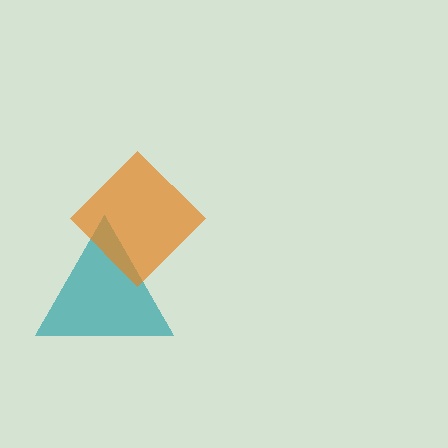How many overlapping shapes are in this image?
There are 2 overlapping shapes in the image.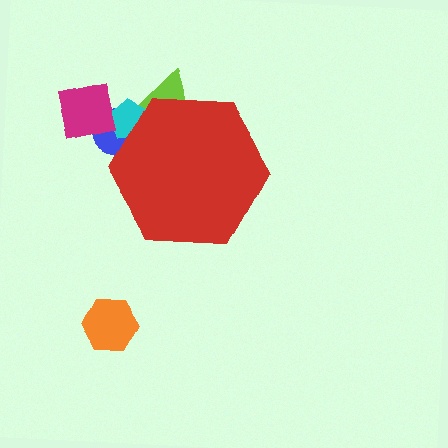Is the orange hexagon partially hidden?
No, the orange hexagon is fully visible.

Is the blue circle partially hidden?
Yes, the blue circle is partially hidden behind the red hexagon.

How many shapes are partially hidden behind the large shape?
3 shapes are partially hidden.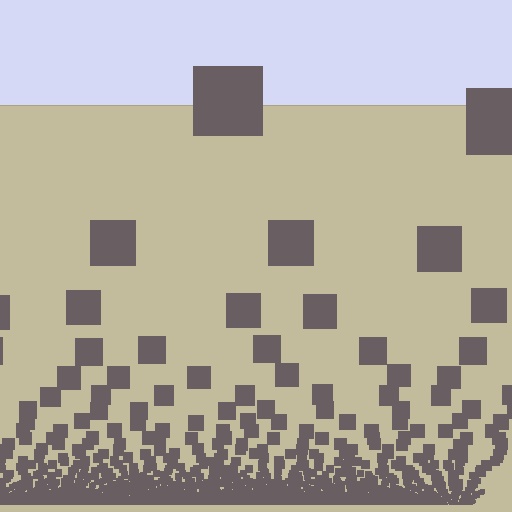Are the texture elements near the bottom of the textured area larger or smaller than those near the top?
Smaller. The gradient is inverted — elements near the bottom are smaller and denser.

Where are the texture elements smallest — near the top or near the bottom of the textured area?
Near the bottom.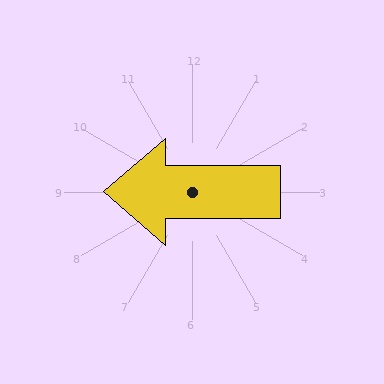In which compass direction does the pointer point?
West.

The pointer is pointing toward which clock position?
Roughly 9 o'clock.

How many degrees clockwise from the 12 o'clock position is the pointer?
Approximately 270 degrees.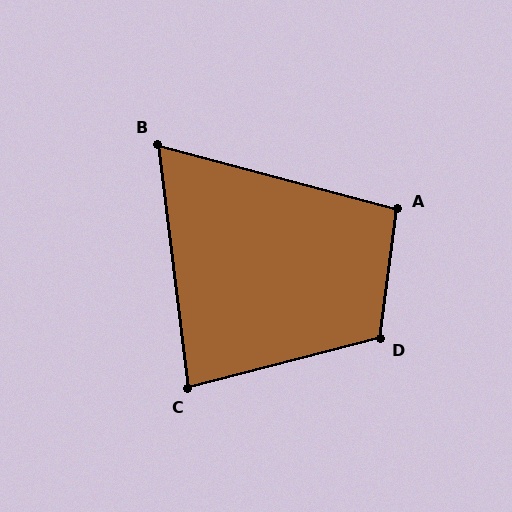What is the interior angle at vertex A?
Approximately 97 degrees (obtuse).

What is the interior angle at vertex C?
Approximately 83 degrees (acute).